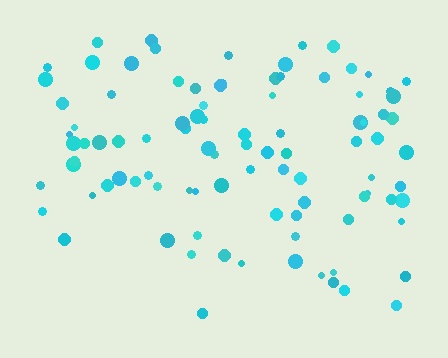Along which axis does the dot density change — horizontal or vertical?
Vertical.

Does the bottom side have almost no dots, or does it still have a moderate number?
Still a moderate number, just noticeably fewer than the top.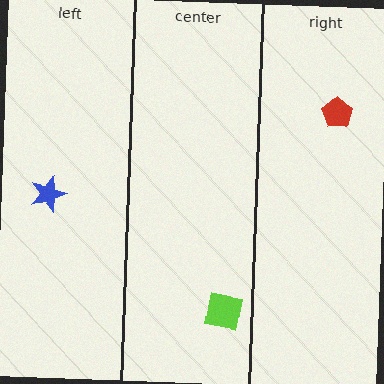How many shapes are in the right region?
1.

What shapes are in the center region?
The lime square.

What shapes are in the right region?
The red pentagon.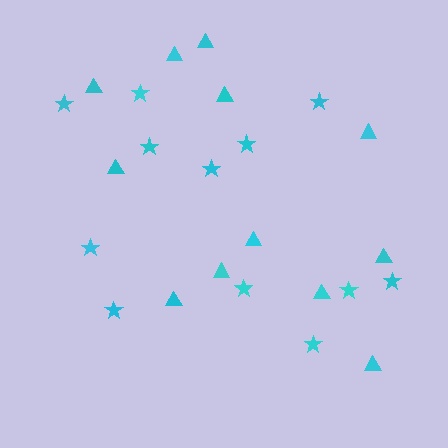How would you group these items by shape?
There are 2 groups: one group of stars (12) and one group of triangles (12).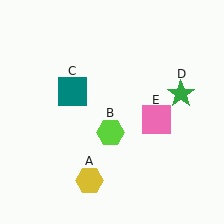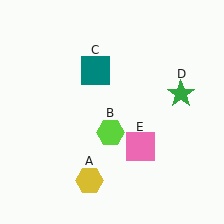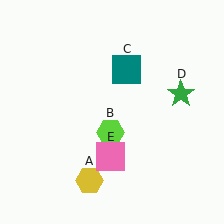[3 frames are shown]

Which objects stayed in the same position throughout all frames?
Yellow hexagon (object A) and lime hexagon (object B) and green star (object D) remained stationary.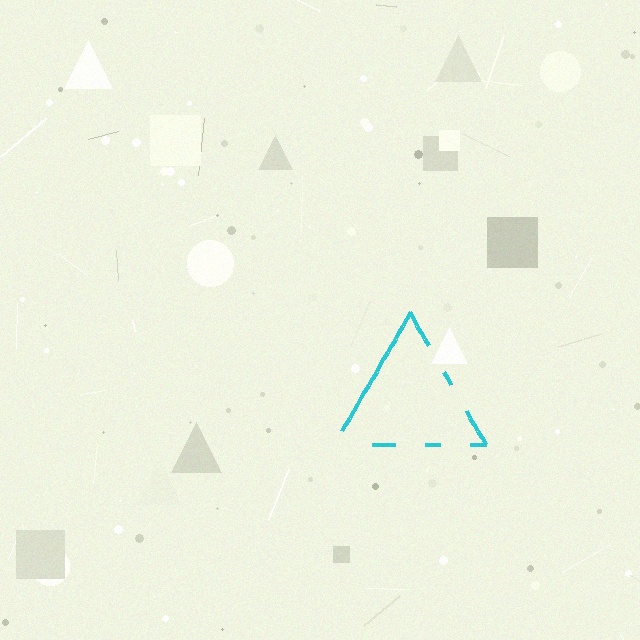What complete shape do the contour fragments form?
The contour fragments form a triangle.